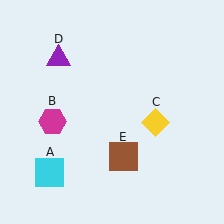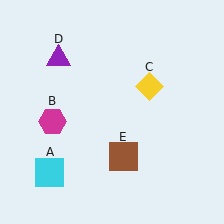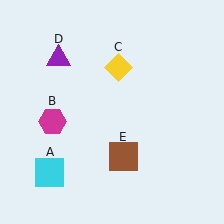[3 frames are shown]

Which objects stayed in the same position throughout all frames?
Cyan square (object A) and magenta hexagon (object B) and purple triangle (object D) and brown square (object E) remained stationary.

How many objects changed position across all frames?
1 object changed position: yellow diamond (object C).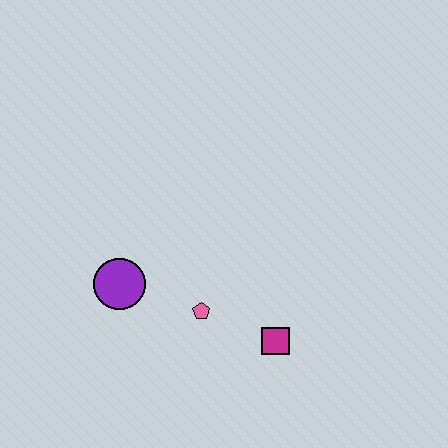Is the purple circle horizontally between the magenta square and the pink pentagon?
No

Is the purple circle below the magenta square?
No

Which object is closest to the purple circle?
The pink pentagon is closest to the purple circle.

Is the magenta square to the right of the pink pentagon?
Yes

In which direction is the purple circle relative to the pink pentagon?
The purple circle is to the left of the pink pentagon.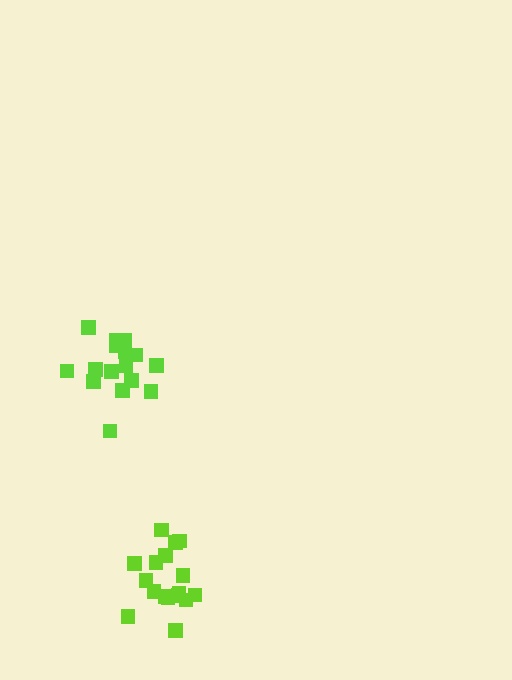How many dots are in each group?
Group 1: 16 dots, Group 2: 17 dots (33 total).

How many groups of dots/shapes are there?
There are 2 groups.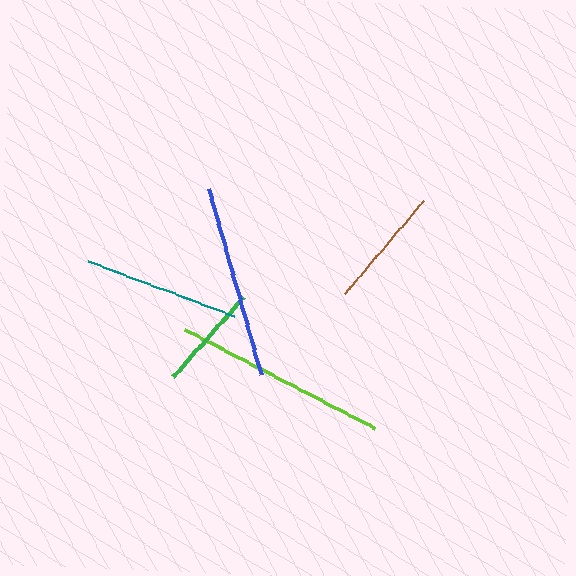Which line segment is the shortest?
The green line is the shortest at approximately 106 pixels.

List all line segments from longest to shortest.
From longest to shortest: lime, blue, teal, brown, green.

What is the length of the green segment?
The green segment is approximately 106 pixels long.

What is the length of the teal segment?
The teal segment is approximately 156 pixels long.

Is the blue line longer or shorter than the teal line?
The blue line is longer than the teal line.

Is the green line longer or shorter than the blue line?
The blue line is longer than the green line.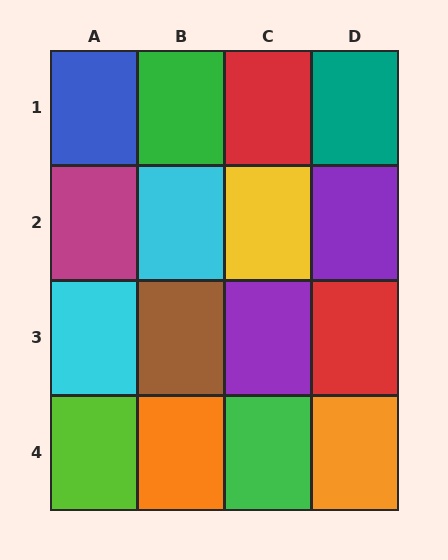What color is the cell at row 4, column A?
Lime.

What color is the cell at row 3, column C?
Purple.